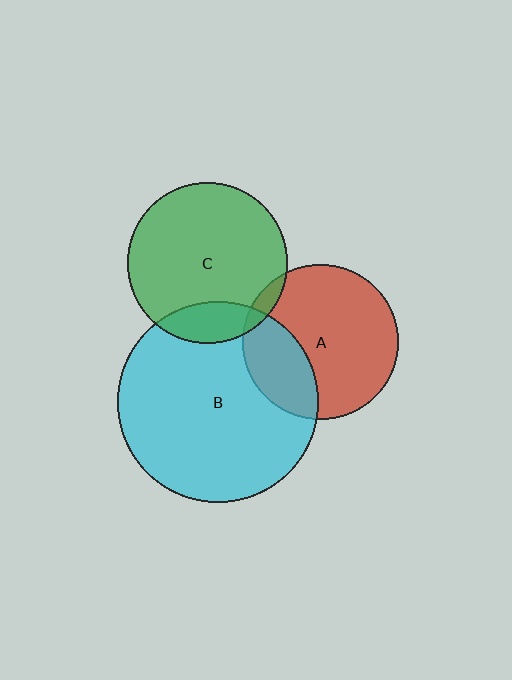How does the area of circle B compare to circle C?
Approximately 1.6 times.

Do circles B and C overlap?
Yes.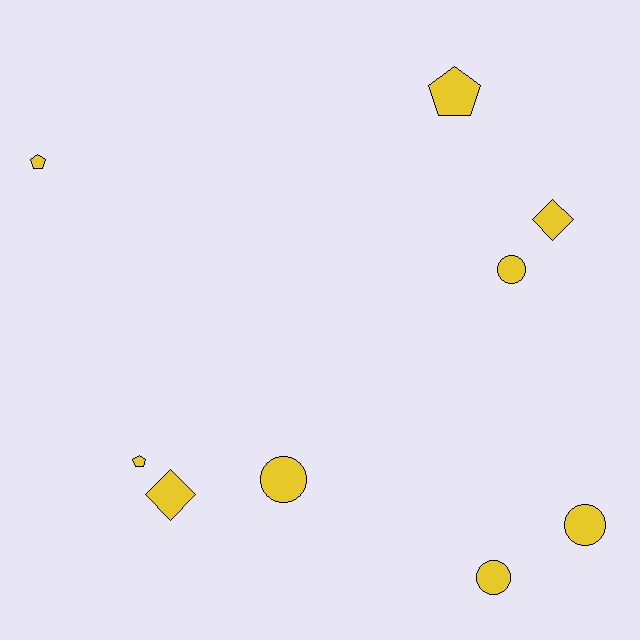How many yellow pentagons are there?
There are 3 yellow pentagons.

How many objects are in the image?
There are 9 objects.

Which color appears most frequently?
Yellow, with 9 objects.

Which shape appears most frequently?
Circle, with 4 objects.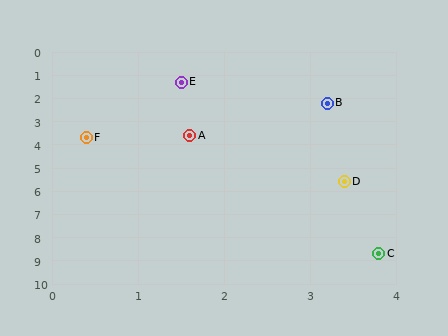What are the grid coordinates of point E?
Point E is at approximately (1.5, 1.3).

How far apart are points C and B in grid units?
Points C and B are about 6.5 grid units apart.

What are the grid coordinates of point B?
Point B is at approximately (3.2, 2.2).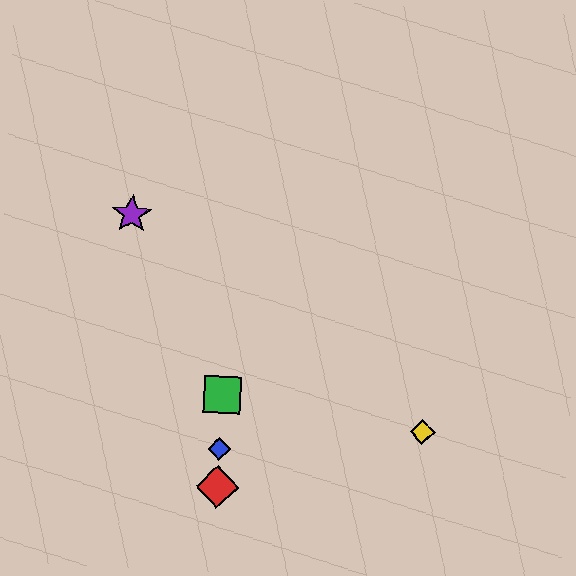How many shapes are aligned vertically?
3 shapes (the red diamond, the blue diamond, the green square) are aligned vertically.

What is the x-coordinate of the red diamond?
The red diamond is at x≈218.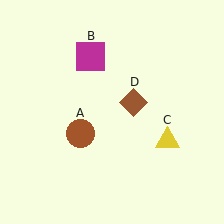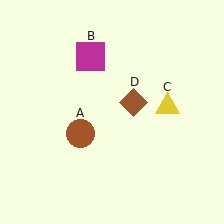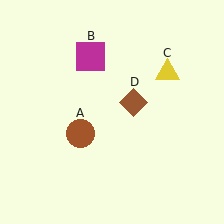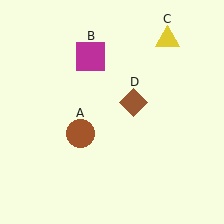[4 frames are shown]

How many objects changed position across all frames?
1 object changed position: yellow triangle (object C).